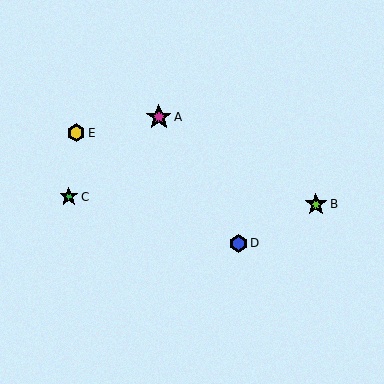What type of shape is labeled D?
Shape D is a blue hexagon.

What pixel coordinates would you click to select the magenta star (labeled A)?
Click at (159, 117) to select the magenta star A.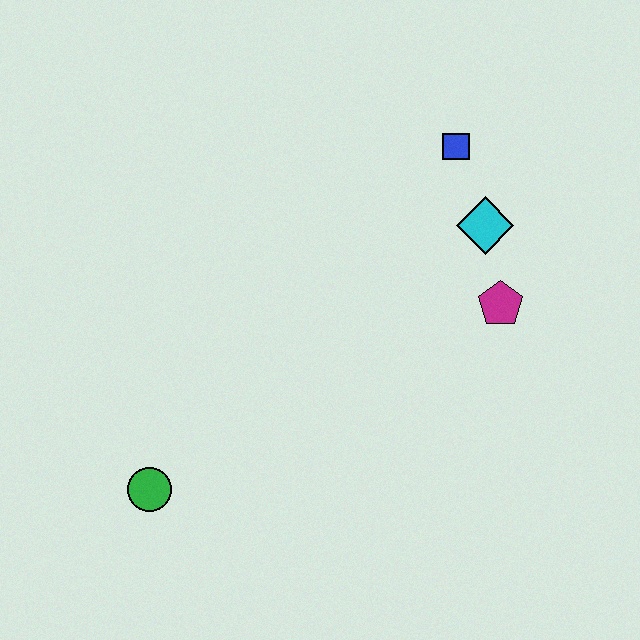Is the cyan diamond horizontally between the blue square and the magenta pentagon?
Yes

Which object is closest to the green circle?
The magenta pentagon is closest to the green circle.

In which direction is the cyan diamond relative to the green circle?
The cyan diamond is to the right of the green circle.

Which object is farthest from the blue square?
The green circle is farthest from the blue square.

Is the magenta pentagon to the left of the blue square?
No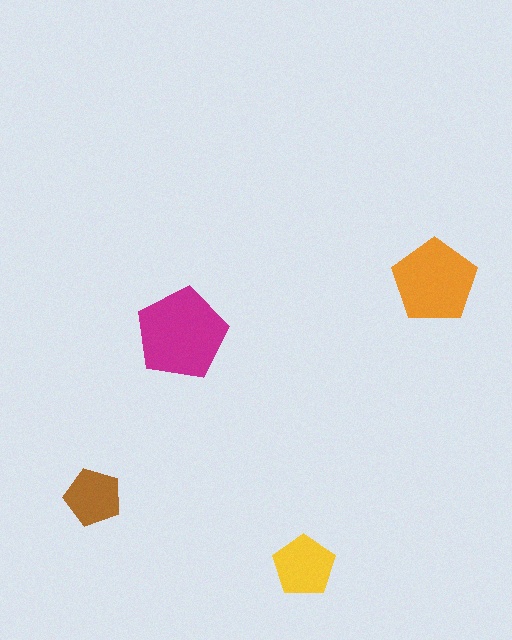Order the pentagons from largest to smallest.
the magenta one, the orange one, the yellow one, the brown one.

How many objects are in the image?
There are 4 objects in the image.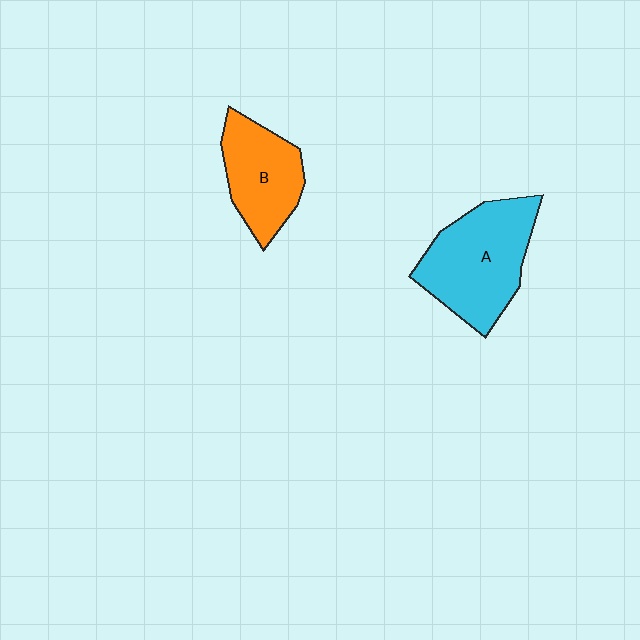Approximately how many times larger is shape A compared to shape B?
Approximately 1.4 times.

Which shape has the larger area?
Shape A (cyan).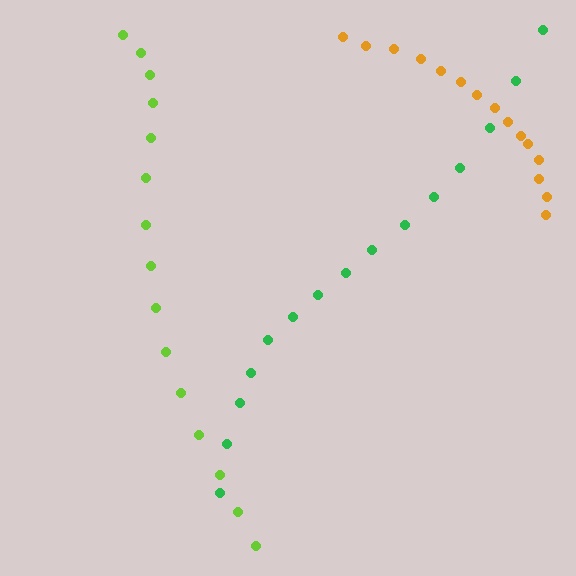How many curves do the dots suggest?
There are 3 distinct paths.